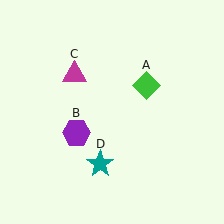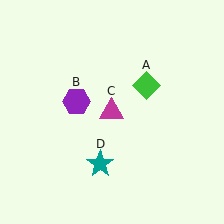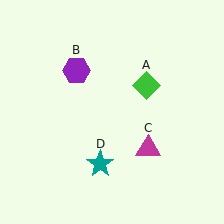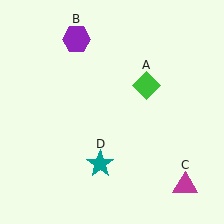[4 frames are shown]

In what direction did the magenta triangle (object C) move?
The magenta triangle (object C) moved down and to the right.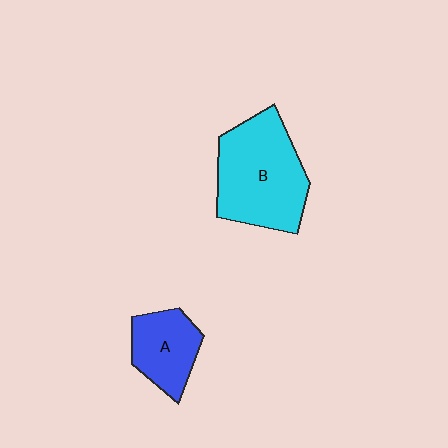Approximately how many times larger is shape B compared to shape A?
Approximately 1.9 times.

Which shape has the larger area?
Shape B (cyan).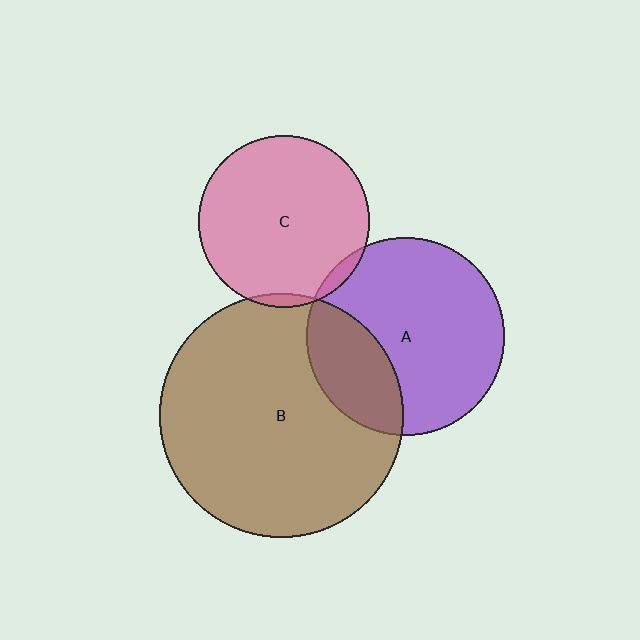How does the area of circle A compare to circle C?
Approximately 1.3 times.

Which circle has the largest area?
Circle B (brown).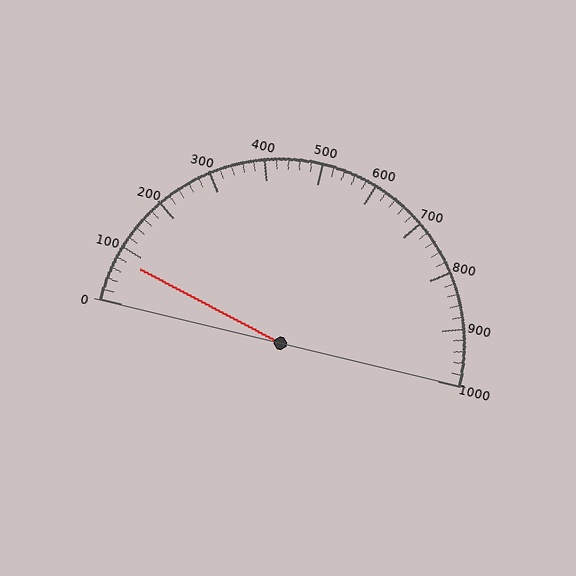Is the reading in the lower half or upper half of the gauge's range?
The reading is in the lower half of the range (0 to 1000).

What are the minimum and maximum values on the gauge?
The gauge ranges from 0 to 1000.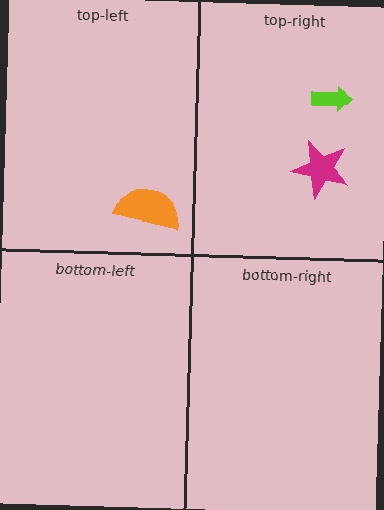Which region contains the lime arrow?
The top-right region.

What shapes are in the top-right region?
The lime arrow, the magenta star.